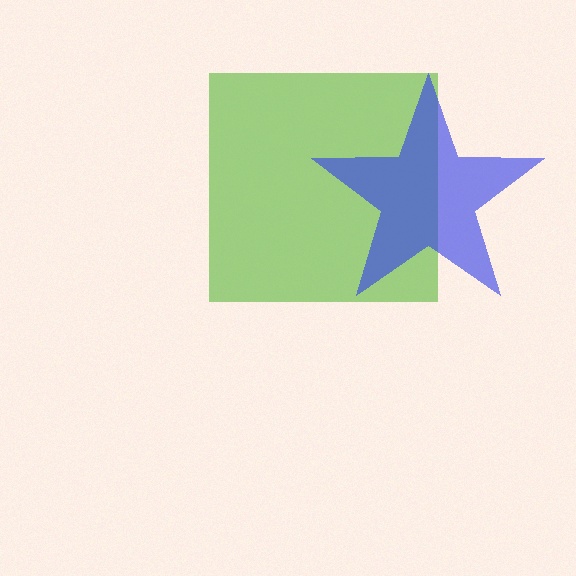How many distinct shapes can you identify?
There are 2 distinct shapes: a lime square, a blue star.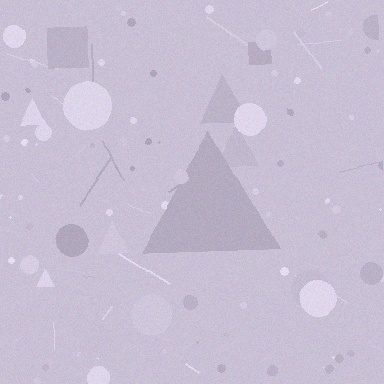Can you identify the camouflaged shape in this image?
The camouflaged shape is a triangle.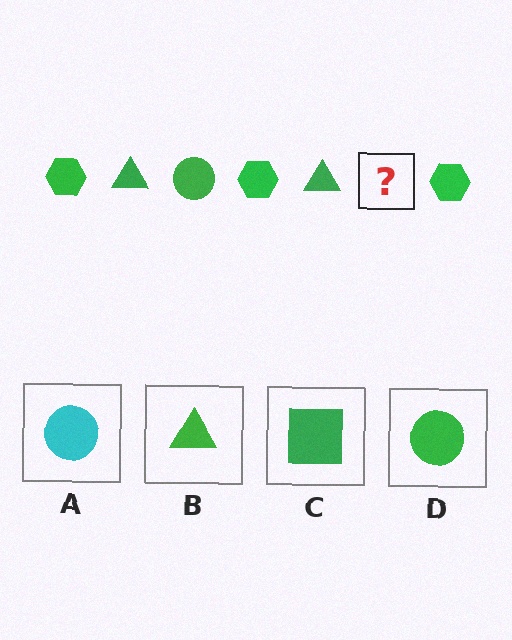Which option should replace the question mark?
Option D.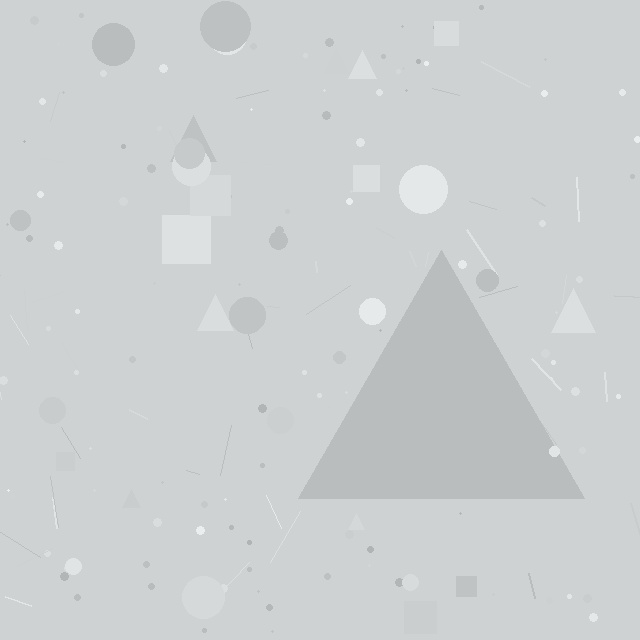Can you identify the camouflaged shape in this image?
The camouflaged shape is a triangle.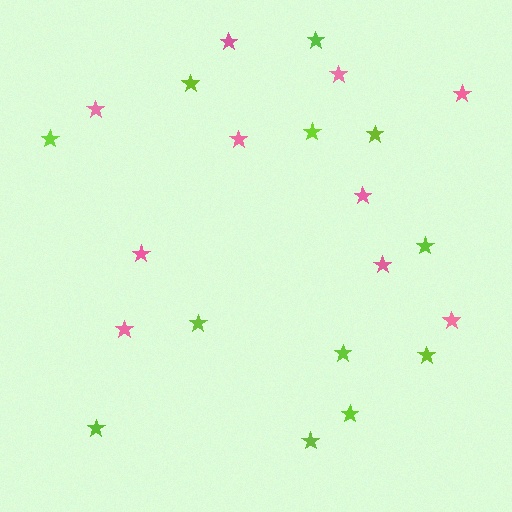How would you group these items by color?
There are 2 groups: one group of lime stars (12) and one group of pink stars (10).